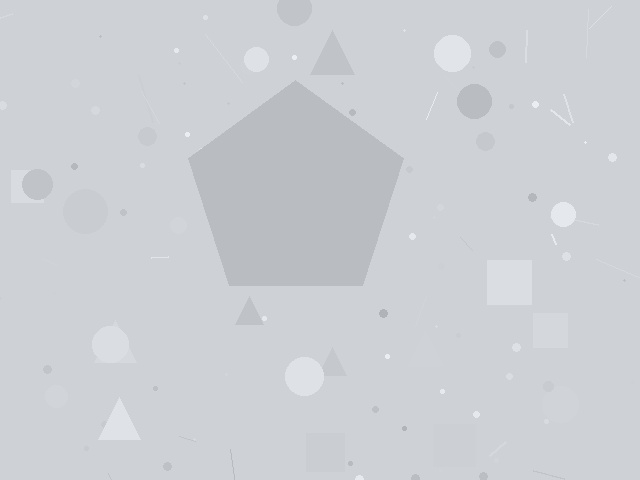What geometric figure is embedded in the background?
A pentagon is embedded in the background.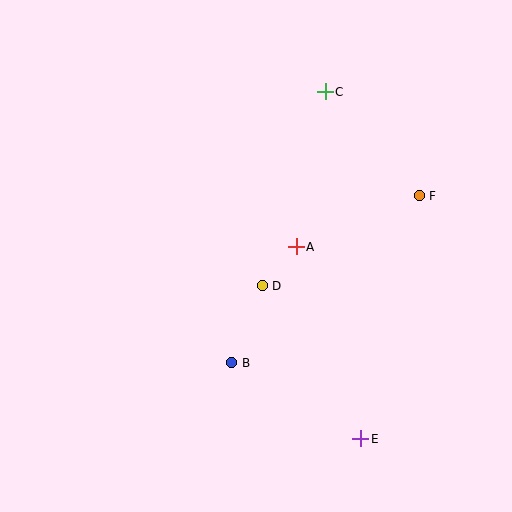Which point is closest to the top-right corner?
Point C is closest to the top-right corner.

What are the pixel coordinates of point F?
Point F is at (419, 196).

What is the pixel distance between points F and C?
The distance between F and C is 140 pixels.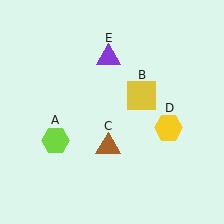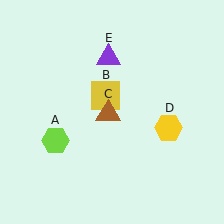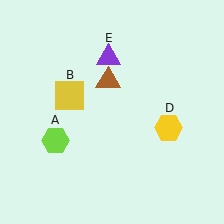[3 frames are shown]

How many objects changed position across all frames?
2 objects changed position: yellow square (object B), brown triangle (object C).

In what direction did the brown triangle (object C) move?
The brown triangle (object C) moved up.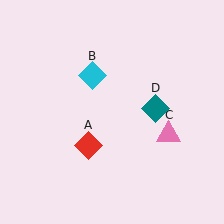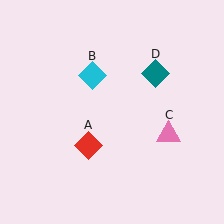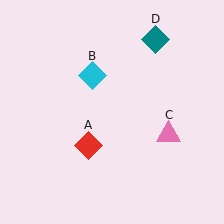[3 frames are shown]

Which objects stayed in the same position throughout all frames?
Red diamond (object A) and cyan diamond (object B) and pink triangle (object C) remained stationary.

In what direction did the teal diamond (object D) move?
The teal diamond (object D) moved up.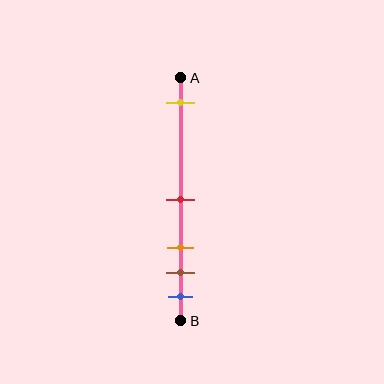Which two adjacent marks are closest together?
The brown and blue marks are the closest adjacent pair.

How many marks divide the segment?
There are 5 marks dividing the segment.